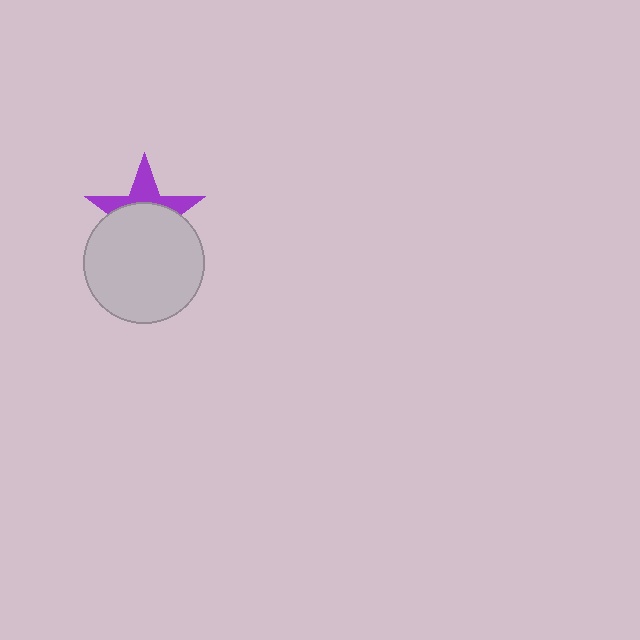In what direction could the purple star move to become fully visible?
The purple star could move up. That would shift it out from behind the light gray circle entirely.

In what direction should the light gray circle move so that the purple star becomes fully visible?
The light gray circle should move down. That is the shortest direction to clear the overlap and leave the purple star fully visible.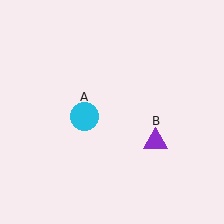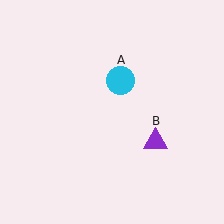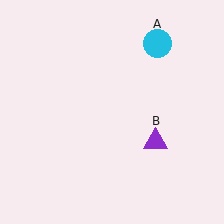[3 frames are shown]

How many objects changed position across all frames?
1 object changed position: cyan circle (object A).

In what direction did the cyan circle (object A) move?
The cyan circle (object A) moved up and to the right.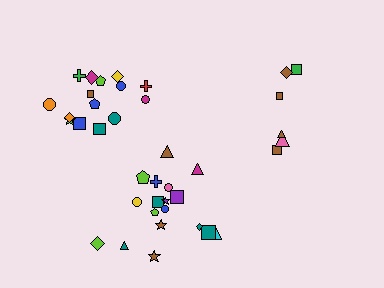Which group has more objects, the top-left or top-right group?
The top-left group.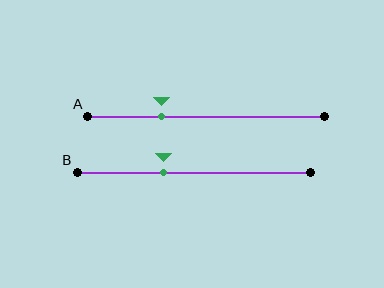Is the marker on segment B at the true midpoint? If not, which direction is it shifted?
No, the marker on segment B is shifted to the left by about 13% of the segment length.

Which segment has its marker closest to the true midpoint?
Segment B has its marker closest to the true midpoint.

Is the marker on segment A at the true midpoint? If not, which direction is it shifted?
No, the marker on segment A is shifted to the left by about 19% of the segment length.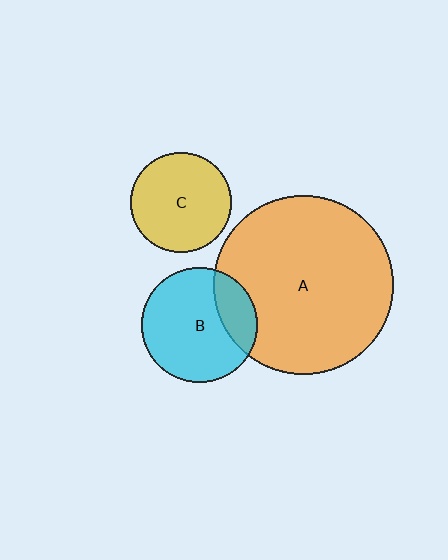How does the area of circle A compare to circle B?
Approximately 2.4 times.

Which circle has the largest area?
Circle A (orange).